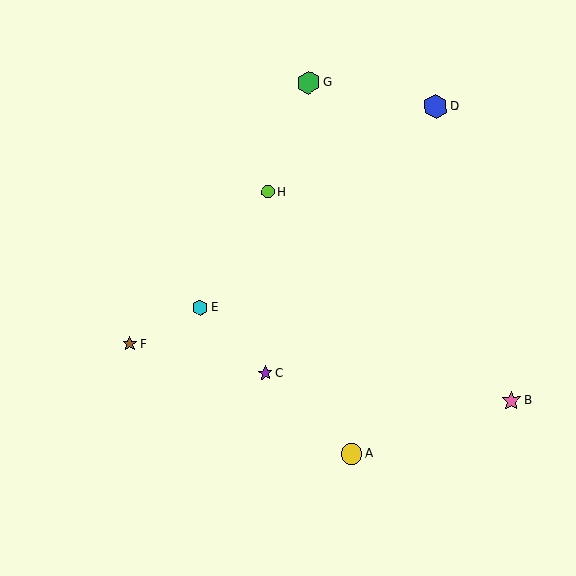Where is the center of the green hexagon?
The center of the green hexagon is at (309, 83).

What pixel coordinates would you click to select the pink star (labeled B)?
Click at (511, 400) to select the pink star B.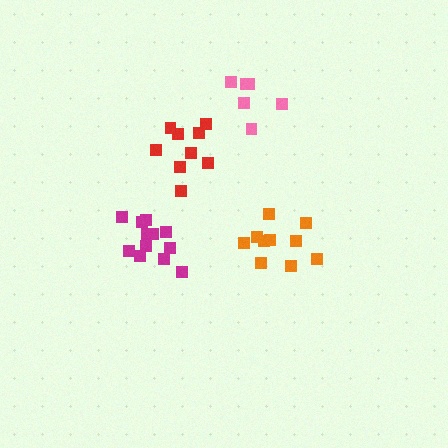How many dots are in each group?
Group 1: 9 dots, Group 2: 12 dots, Group 3: 6 dots, Group 4: 10 dots (37 total).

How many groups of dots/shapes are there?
There are 4 groups.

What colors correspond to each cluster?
The clusters are colored: red, magenta, pink, orange.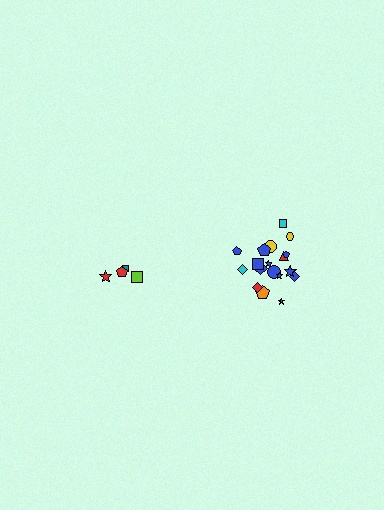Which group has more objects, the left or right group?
The right group.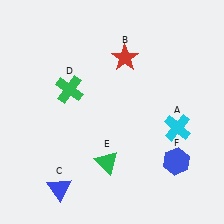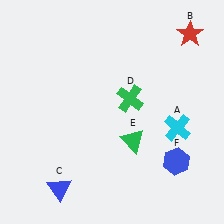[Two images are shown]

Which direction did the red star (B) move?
The red star (B) moved right.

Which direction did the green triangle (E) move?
The green triangle (E) moved right.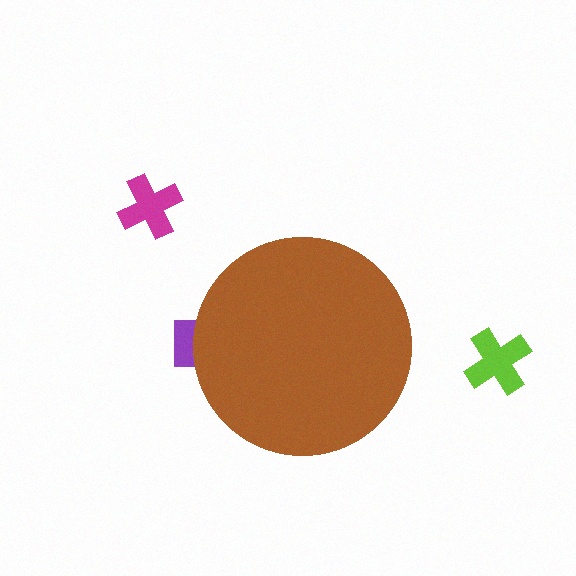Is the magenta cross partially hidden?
No, the magenta cross is fully visible.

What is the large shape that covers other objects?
A brown circle.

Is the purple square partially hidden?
Yes, the purple square is partially hidden behind the brown circle.